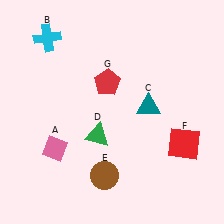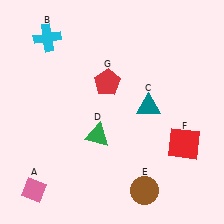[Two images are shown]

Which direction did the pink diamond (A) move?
The pink diamond (A) moved down.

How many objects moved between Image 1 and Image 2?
2 objects moved between the two images.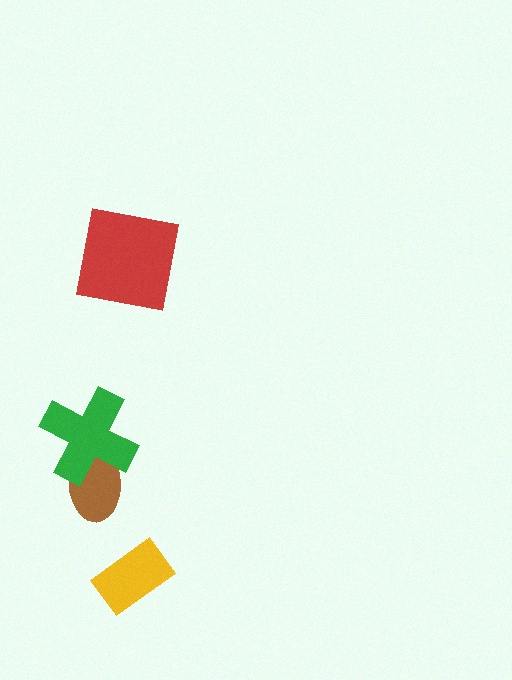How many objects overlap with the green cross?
1 object overlaps with the green cross.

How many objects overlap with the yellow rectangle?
0 objects overlap with the yellow rectangle.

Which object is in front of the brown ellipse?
The green cross is in front of the brown ellipse.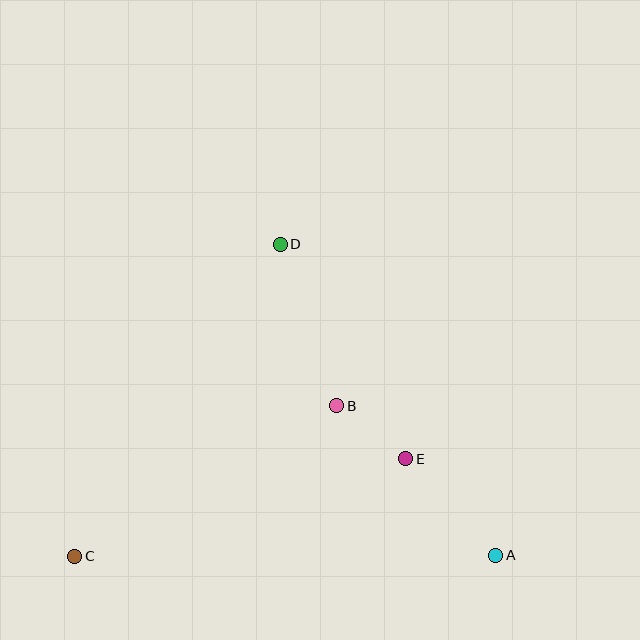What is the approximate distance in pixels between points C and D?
The distance between C and D is approximately 373 pixels.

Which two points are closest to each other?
Points B and E are closest to each other.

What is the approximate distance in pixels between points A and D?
The distance between A and D is approximately 378 pixels.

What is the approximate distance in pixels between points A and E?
The distance between A and E is approximately 132 pixels.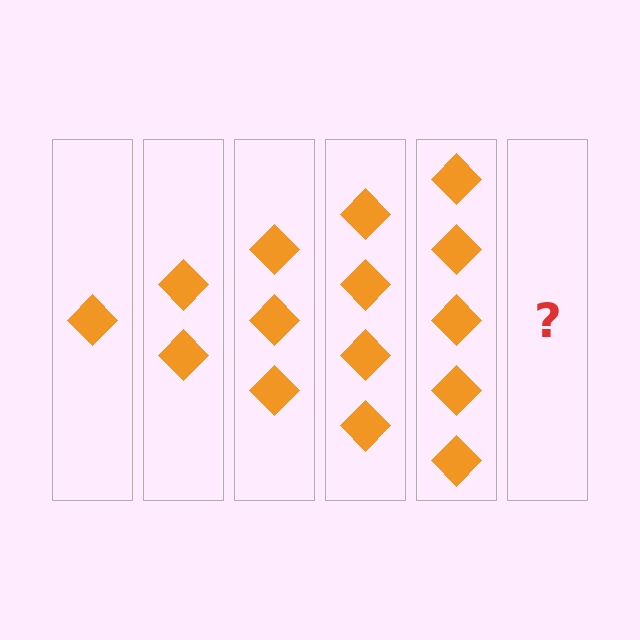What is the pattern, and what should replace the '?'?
The pattern is that each step adds one more diamond. The '?' should be 6 diamonds.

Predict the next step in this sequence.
The next step is 6 diamonds.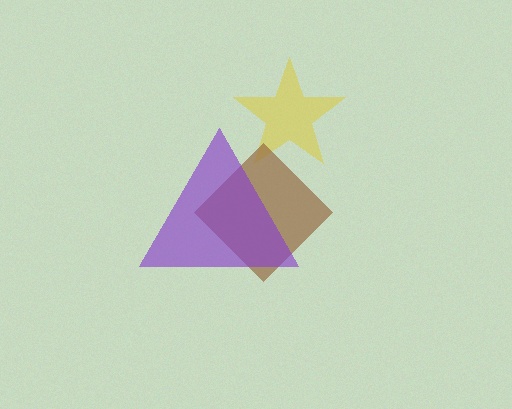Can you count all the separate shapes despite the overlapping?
Yes, there are 3 separate shapes.